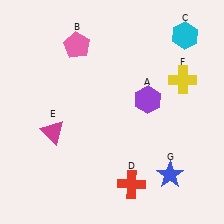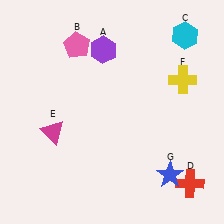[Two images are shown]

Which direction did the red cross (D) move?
The red cross (D) moved right.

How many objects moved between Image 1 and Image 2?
2 objects moved between the two images.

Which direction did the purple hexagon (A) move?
The purple hexagon (A) moved up.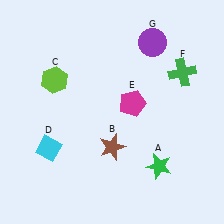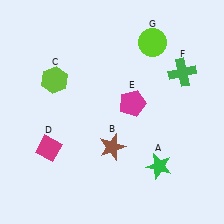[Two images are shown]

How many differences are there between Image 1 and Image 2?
There are 2 differences between the two images.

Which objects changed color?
D changed from cyan to magenta. G changed from purple to lime.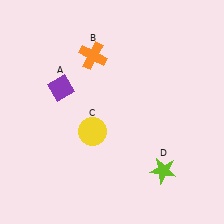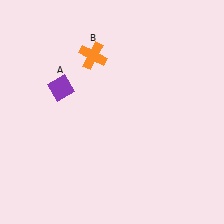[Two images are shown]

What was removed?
The yellow circle (C), the lime star (D) were removed in Image 2.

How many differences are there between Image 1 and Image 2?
There are 2 differences between the two images.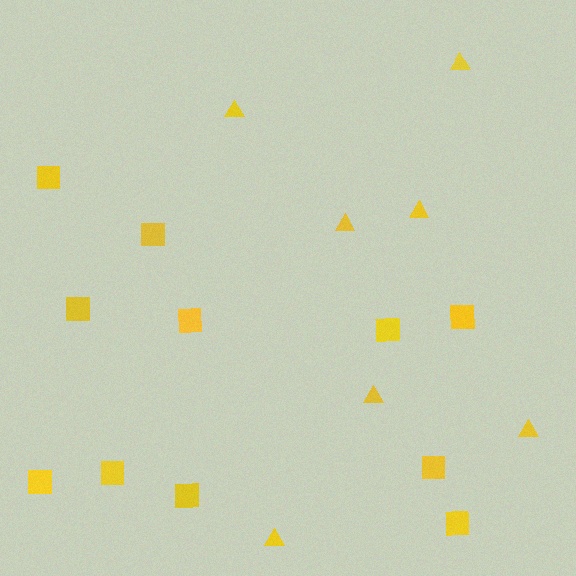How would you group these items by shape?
There are 2 groups: one group of squares (11) and one group of triangles (7).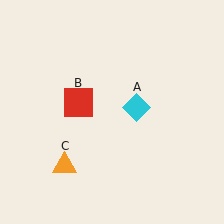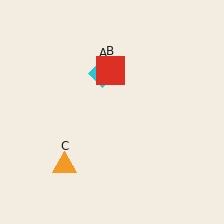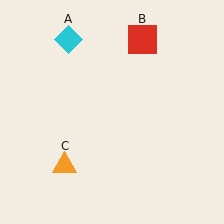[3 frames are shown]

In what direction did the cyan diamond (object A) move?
The cyan diamond (object A) moved up and to the left.